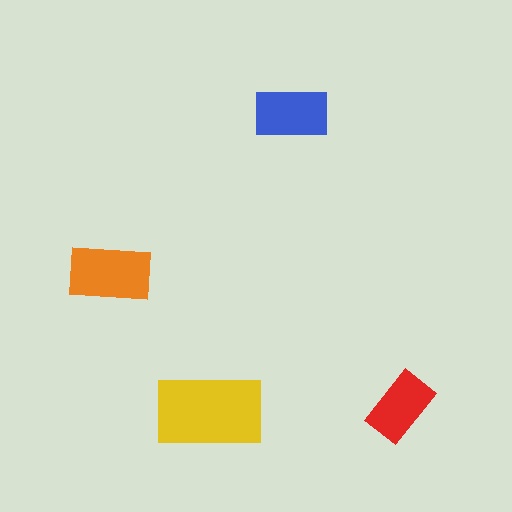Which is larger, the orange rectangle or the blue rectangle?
The orange one.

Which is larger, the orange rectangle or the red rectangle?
The orange one.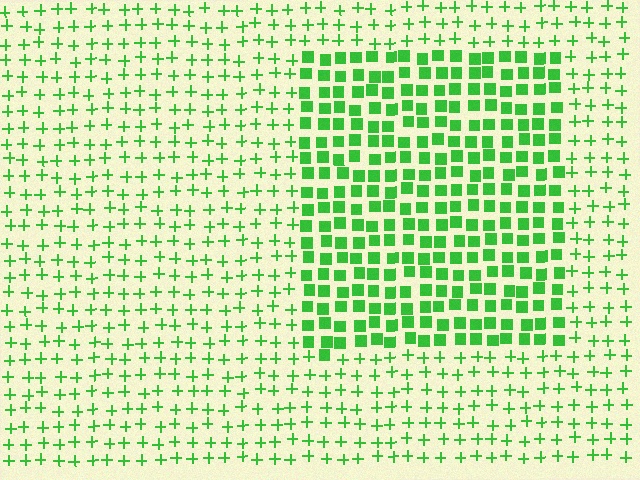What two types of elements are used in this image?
The image uses squares inside the rectangle region and plus signs outside it.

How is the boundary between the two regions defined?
The boundary is defined by a change in element shape: squares inside vs. plus signs outside. All elements share the same color and spacing.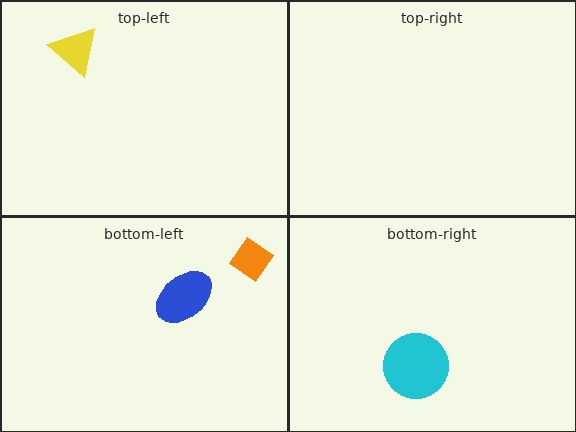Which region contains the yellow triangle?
The top-left region.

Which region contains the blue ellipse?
The bottom-left region.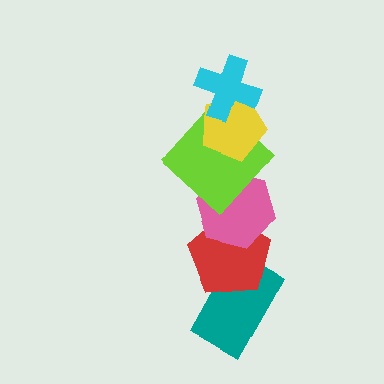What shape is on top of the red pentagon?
The pink hexagon is on top of the red pentagon.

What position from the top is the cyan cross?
The cyan cross is 1st from the top.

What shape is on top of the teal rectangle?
The red pentagon is on top of the teal rectangle.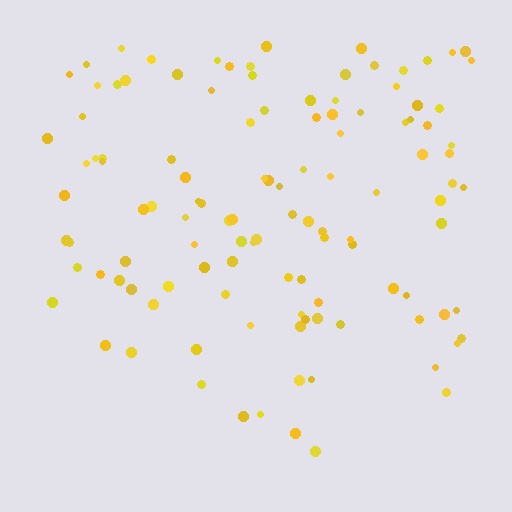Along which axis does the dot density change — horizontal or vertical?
Vertical.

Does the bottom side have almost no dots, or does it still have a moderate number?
Still a moderate number, just noticeably fewer than the top.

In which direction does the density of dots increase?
From bottom to top, with the top side densest.